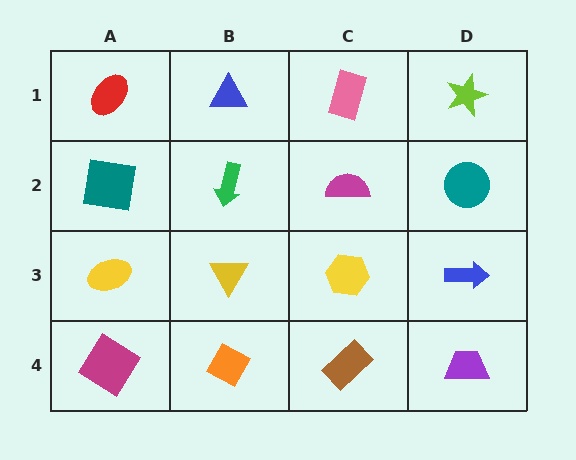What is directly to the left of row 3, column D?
A yellow hexagon.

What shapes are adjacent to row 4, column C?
A yellow hexagon (row 3, column C), an orange diamond (row 4, column B), a purple trapezoid (row 4, column D).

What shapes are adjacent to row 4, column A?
A yellow ellipse (row 3, column A), an orange diamond (row 4, column B).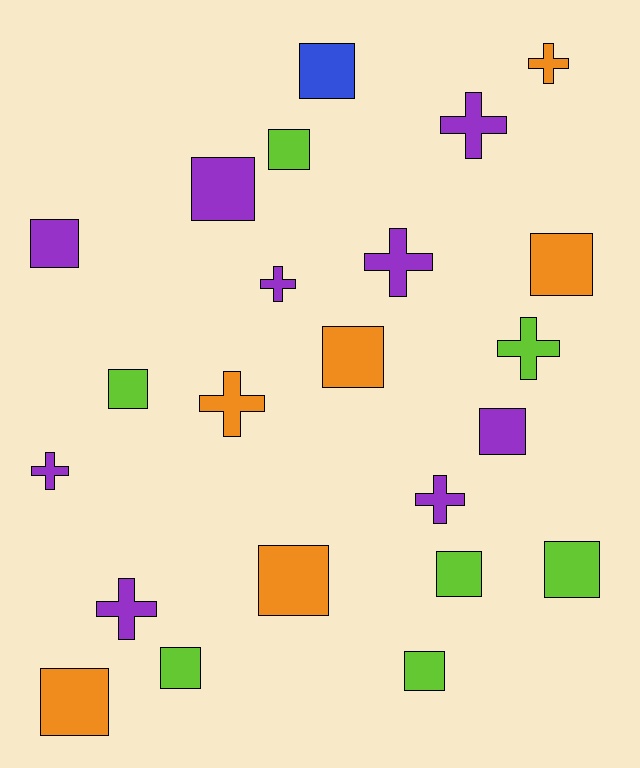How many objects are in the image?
There are 23 objects.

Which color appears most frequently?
Purple, with 9 objects.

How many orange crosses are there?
There are 2 orange crosses.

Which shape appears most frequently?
Square, with 14 objects.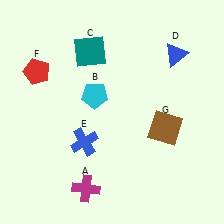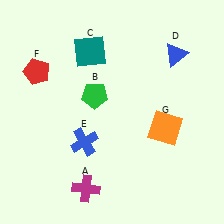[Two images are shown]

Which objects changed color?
B changed from cyan to green. G changed from brown to orange.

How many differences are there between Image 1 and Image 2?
There are 2 differences between the two images.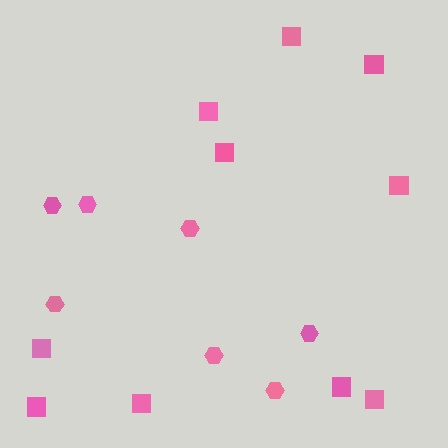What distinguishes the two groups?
There are 2 groups: one group of squares (10) and one group of hexagons (7).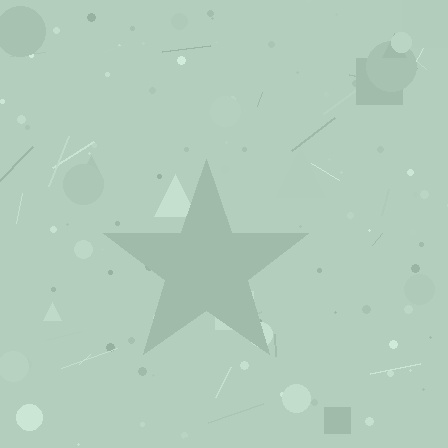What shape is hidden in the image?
A star is hidden in the image.